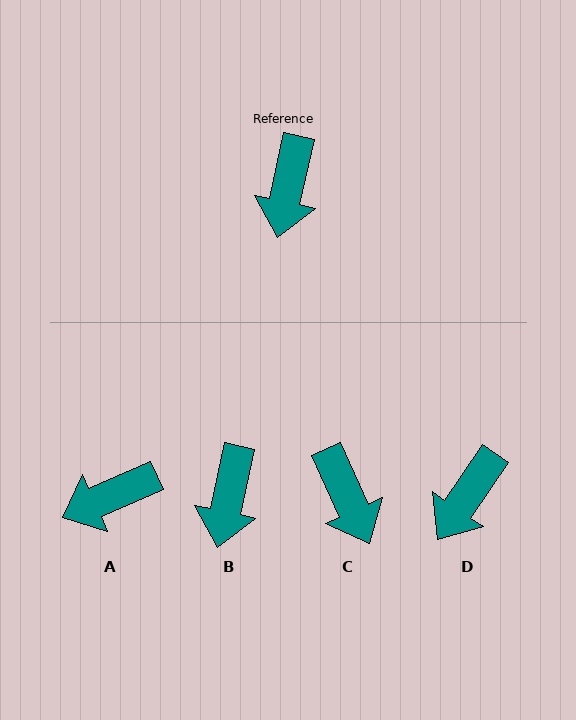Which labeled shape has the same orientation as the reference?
B.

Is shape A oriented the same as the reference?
No, it is off by about 54 degrees.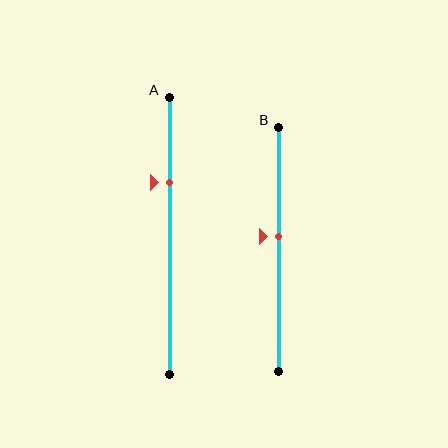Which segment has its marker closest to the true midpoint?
Segment B has its marker closest to the true midpoint.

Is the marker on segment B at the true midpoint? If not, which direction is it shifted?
No, the marker on segment B is shifted upward by about 5% of the segment length.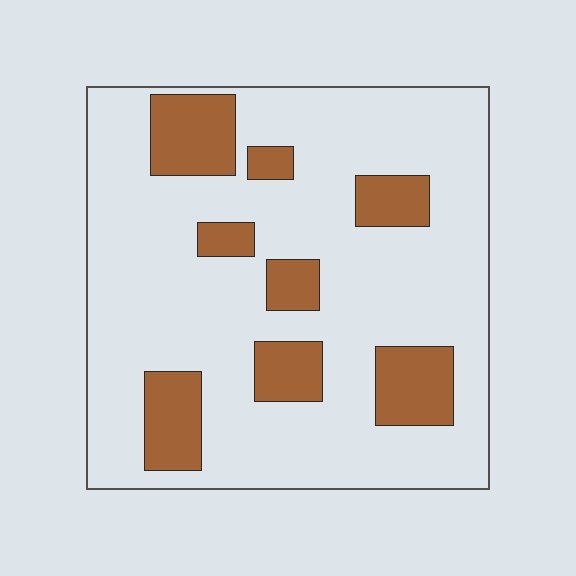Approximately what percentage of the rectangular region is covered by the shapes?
Approximately 20%.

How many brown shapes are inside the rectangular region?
8.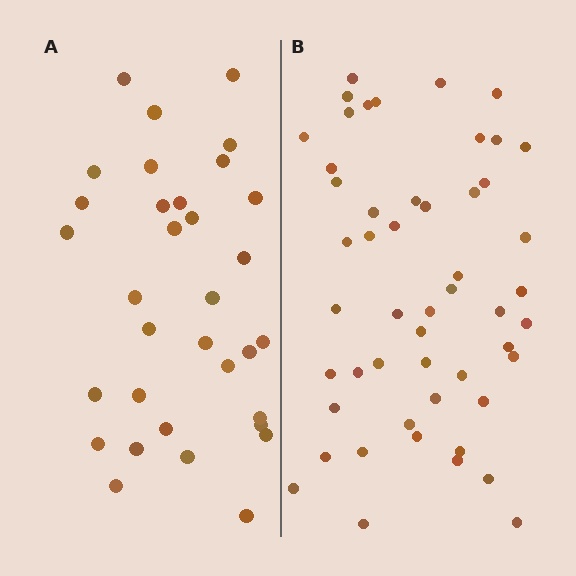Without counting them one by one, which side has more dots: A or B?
Region B (the right region) has more dots.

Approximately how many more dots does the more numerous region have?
Region B has approximately 20 more dots than region A.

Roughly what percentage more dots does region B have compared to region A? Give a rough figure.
About 55% more.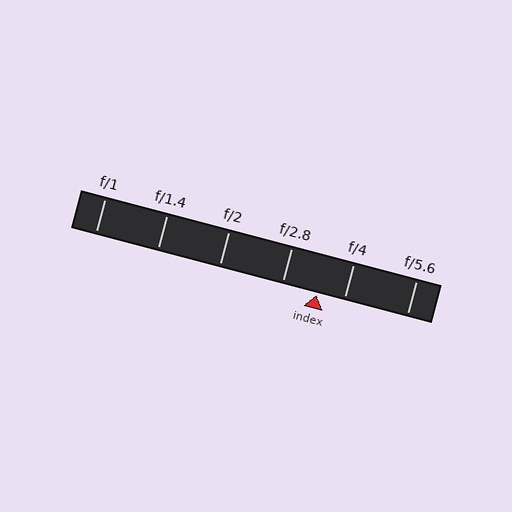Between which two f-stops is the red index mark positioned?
The index mark is between f/2.8 and f/4.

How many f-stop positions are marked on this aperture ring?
There are 6 f-stop positions marked.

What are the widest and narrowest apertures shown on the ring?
The widest aperture shown is f/1 and the narrowest is f/5.6.